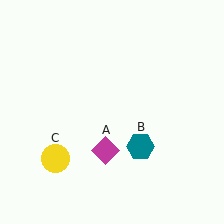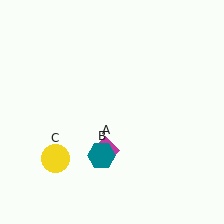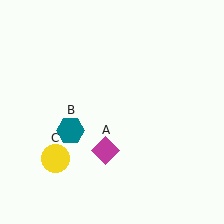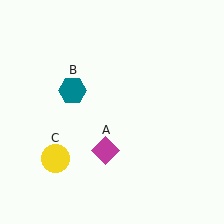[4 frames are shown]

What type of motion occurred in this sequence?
The teal hexagon (object B) rotated clockwise around the center of the scene.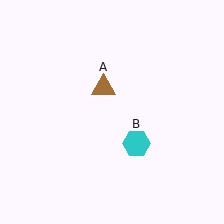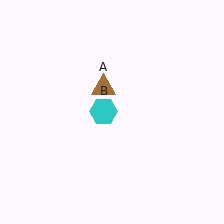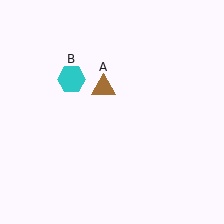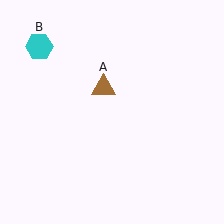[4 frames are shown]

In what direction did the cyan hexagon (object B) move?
The cyan hexagon (object B) moved up and to the left.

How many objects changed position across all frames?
1 object changed position: cyan hexagon (object B).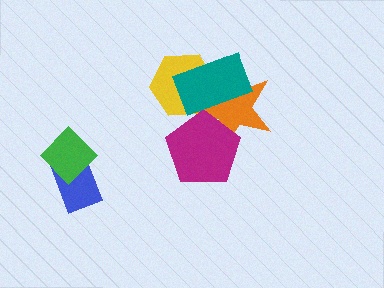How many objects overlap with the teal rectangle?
3 objects overlap with the teal rectangle.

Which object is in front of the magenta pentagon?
The teal rectangle is in front of the magenta pentagon.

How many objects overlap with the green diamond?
1 object overlaps with the green diamond.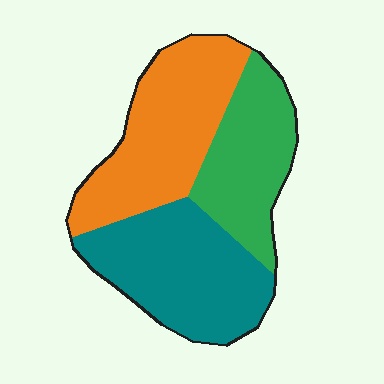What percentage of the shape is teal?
Teal covers around 35% of the shape.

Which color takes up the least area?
Green, at roughly 25%.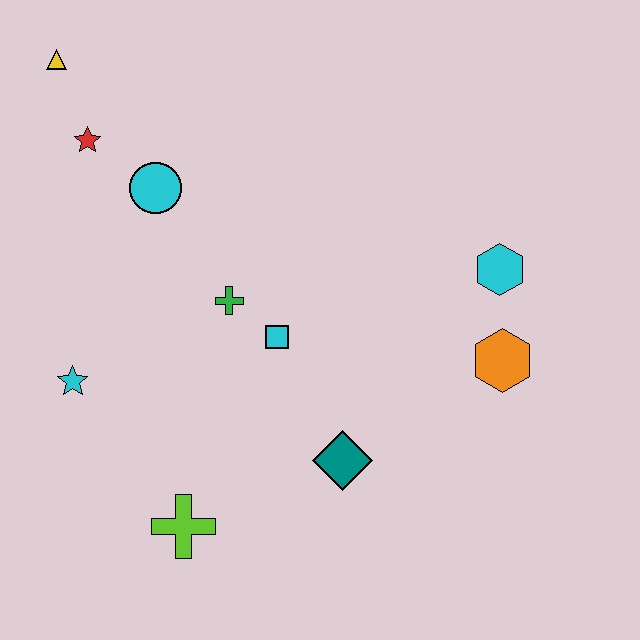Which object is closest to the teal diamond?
The cyan square is closest to the teal diamond.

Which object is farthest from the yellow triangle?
The orange hexagon is farthest from the yellow triangle.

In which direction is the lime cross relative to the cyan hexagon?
The lime cross is to the left of the cyan hexagon.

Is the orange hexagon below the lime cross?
No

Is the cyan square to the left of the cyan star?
No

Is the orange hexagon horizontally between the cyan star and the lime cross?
No